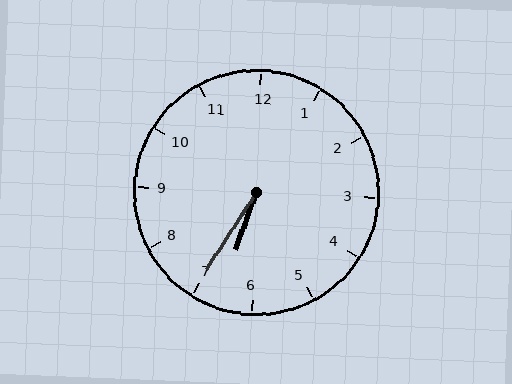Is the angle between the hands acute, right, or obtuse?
It is acute.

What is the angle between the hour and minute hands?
Approximately 12 degrees.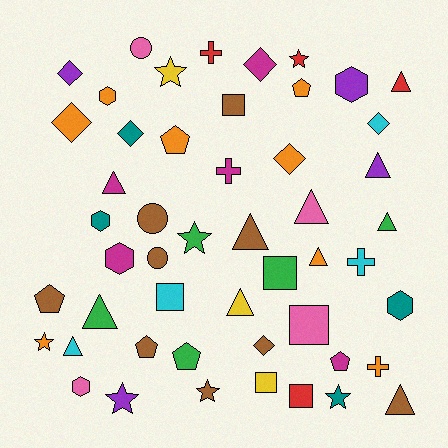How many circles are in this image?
There are 3 circles.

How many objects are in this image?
There are 50 objects.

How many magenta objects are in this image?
There are 5 magenta objects.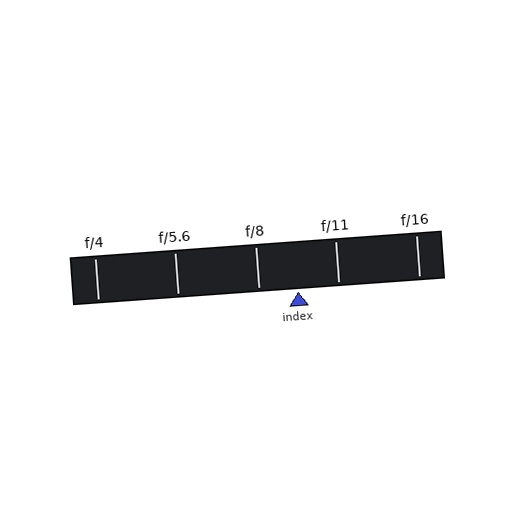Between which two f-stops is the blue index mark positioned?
The index mark is between f/8 and f/11.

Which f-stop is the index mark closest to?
The index mark is closest to f/8.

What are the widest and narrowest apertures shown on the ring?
The widest aperture shown is f/4 and the narrowest is f/16.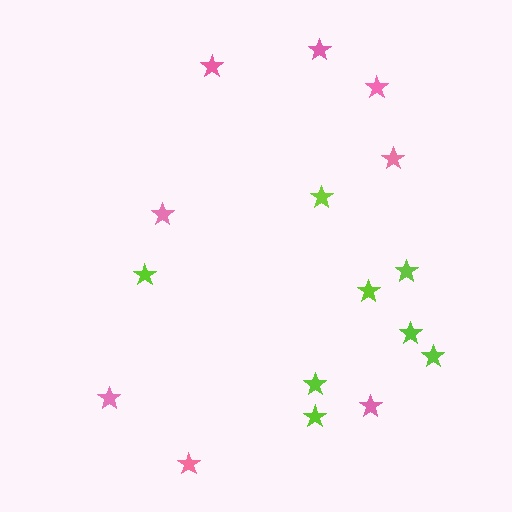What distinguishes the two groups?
There are 2 groups: one group of pink stars (8) and one group of lime stars (8).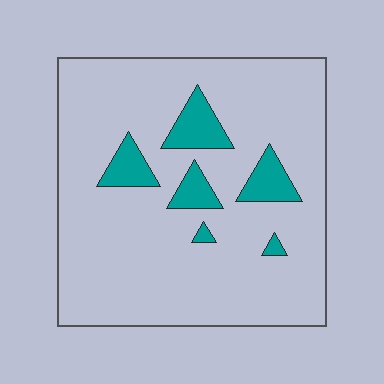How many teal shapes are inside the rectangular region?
6.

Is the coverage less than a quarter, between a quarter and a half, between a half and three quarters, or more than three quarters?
Less than a quarter.